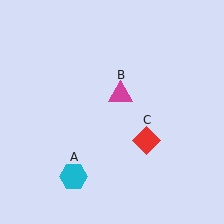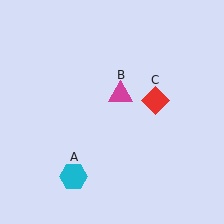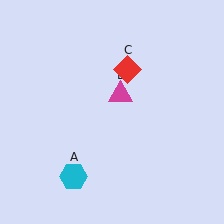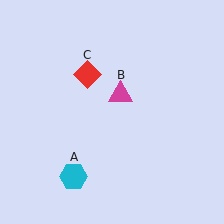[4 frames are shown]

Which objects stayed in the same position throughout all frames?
Cyan hexagon (object A) and magenta triangle (object B) remained stationary.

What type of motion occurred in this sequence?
The red diamond (object C) rotated counterclockwise around the center of the scene.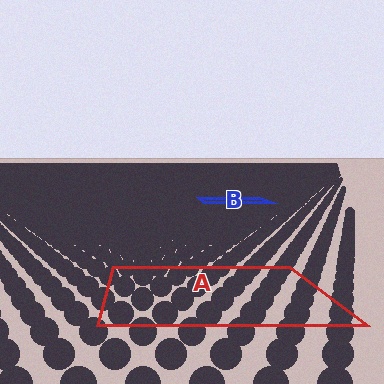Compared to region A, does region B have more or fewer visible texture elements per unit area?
Region B has more texture elements per unit area — they are packed more densely because it is farther away.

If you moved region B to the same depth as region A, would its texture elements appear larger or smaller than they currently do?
They would appear larger. At a closer depth, the same texture elements are projected at a bigger on-screen size.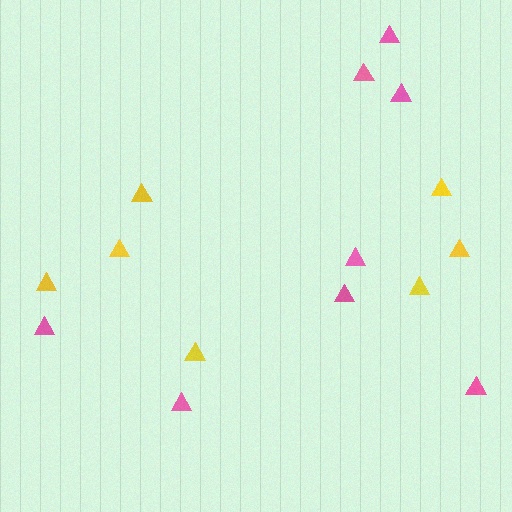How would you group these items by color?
There are 2 groups: one group of yellow triangles (7) and one group of pink triangles (8).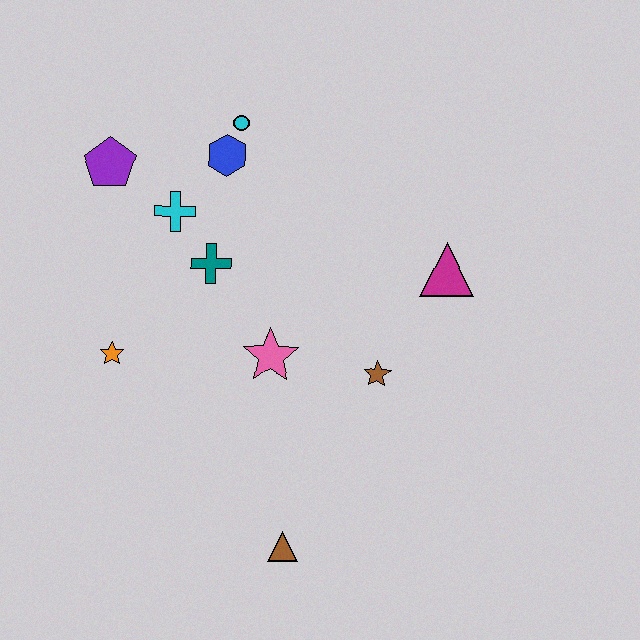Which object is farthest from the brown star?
The purple pentagon is farthest from the brown star.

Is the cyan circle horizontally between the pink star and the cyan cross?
Yes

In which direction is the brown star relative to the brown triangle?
The brown star is above the brown triangle.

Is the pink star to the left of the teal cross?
No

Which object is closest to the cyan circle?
The blue hexagon is closest to the cyan circle.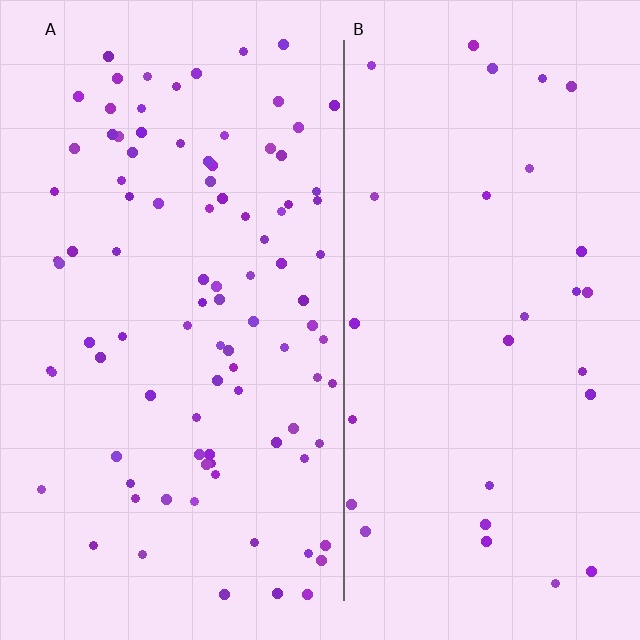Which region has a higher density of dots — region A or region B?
A (the left).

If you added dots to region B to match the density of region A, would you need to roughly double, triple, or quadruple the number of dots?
Approximately triple.